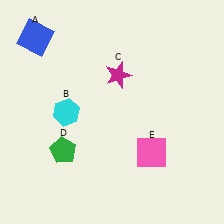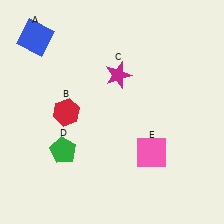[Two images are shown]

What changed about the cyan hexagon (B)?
In Image 1, B is cyan. In Image 2, it changed to red.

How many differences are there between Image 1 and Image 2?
There is 1 difference between the two images.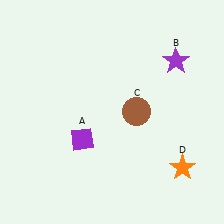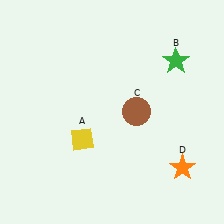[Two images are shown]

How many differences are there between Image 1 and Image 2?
There are 2 differences between the two images.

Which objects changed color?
A changed from purple to yellow. B changed from purple to green.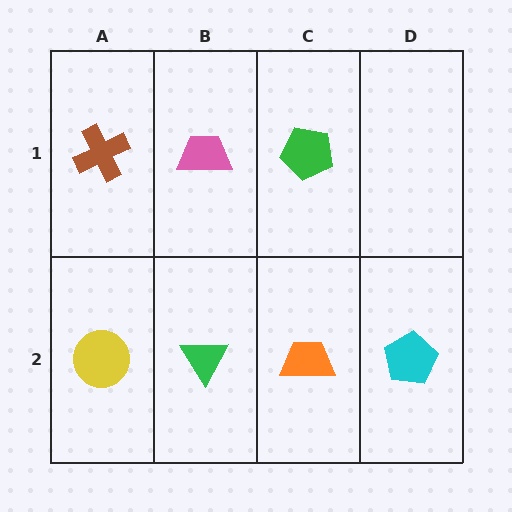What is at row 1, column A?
A brown cross.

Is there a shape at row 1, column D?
No, that cell is empty.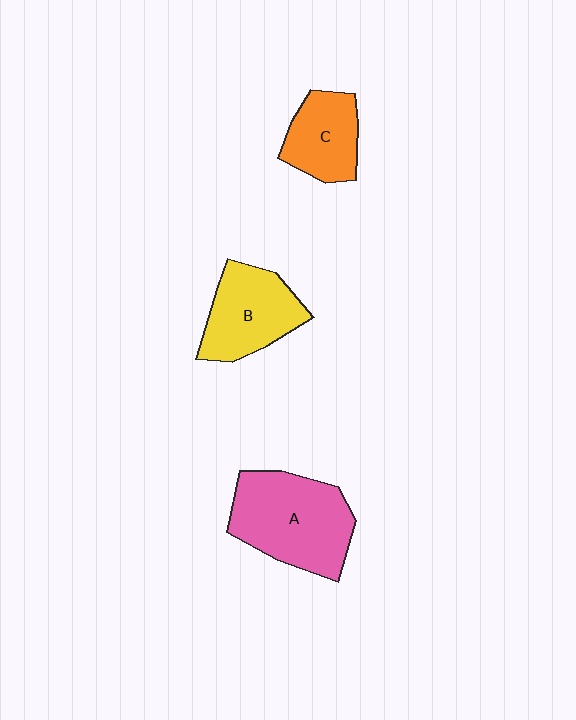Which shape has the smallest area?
Shape C (orange).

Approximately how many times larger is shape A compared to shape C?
Approximately 1.8 times.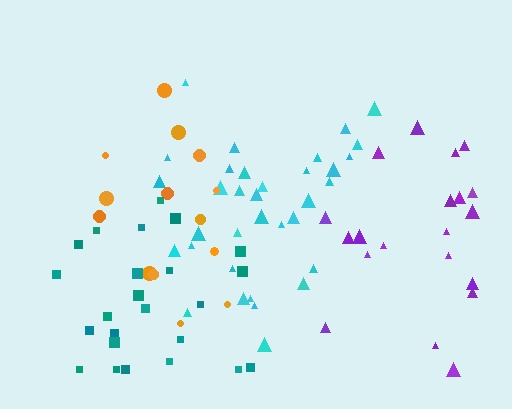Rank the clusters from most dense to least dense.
cyan, teal, orange, purple.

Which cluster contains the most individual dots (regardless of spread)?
Cyan (35).